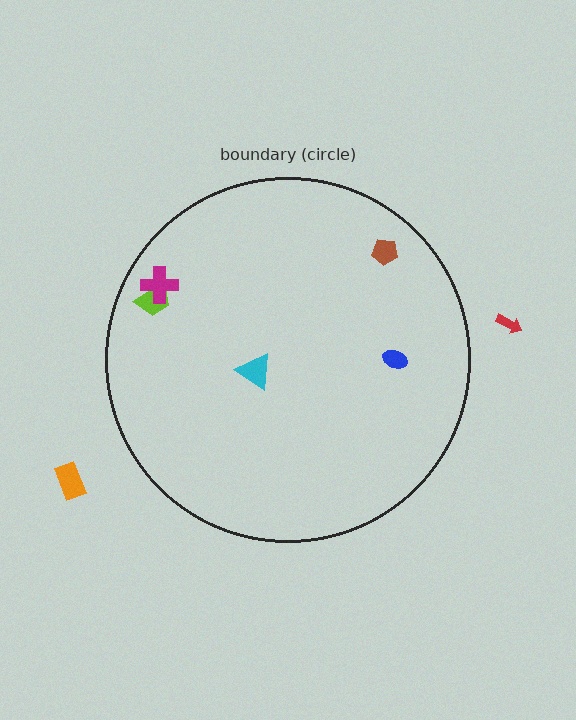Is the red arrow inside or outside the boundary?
Outside.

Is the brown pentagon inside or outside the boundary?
Inside.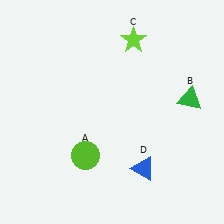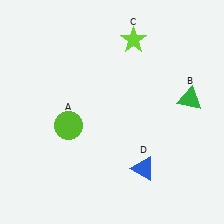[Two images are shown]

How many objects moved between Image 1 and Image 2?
1 object moved between the two images.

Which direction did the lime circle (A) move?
The lime circle (A) moved up.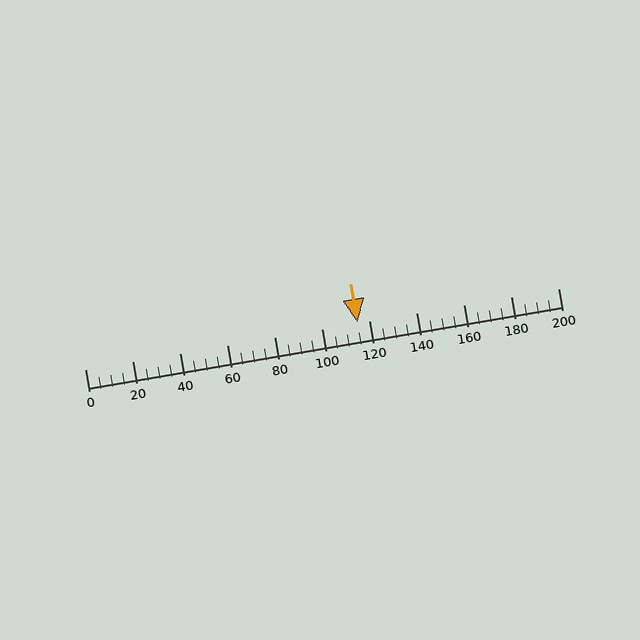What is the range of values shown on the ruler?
The ruler shows values from 0 to 200.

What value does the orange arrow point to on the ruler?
The orange arrow points to approximately 115.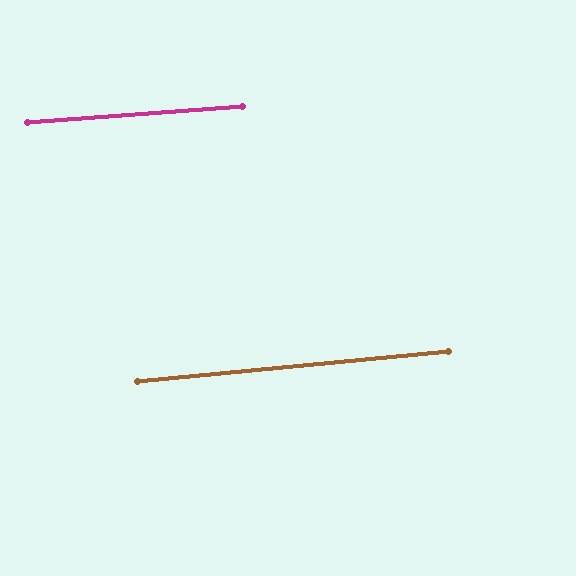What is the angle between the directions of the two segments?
Approximately 1 degree.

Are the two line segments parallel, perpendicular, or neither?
Parallel — their directions differ by only 1.3°.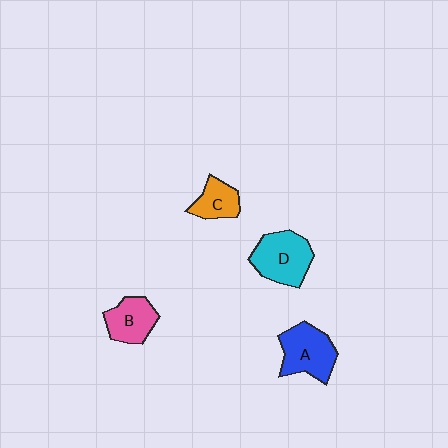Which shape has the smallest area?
Shape C (orange).